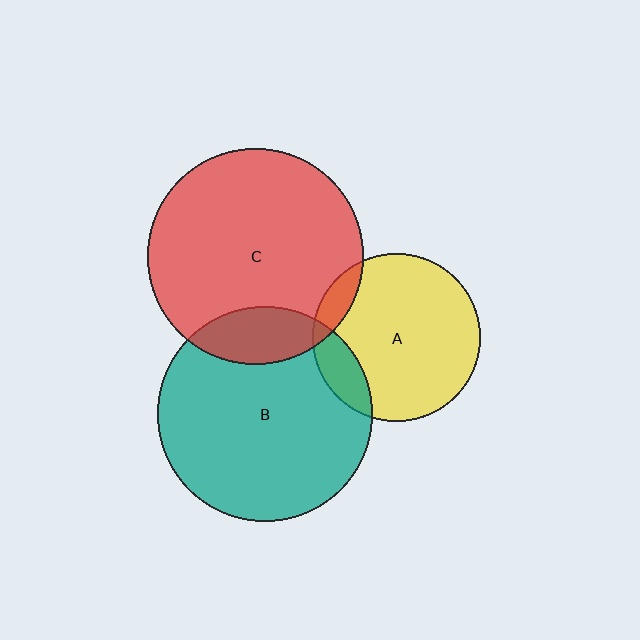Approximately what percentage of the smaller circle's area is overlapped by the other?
Approximately 15%.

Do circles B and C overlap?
Yes.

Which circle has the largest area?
Circle C (red).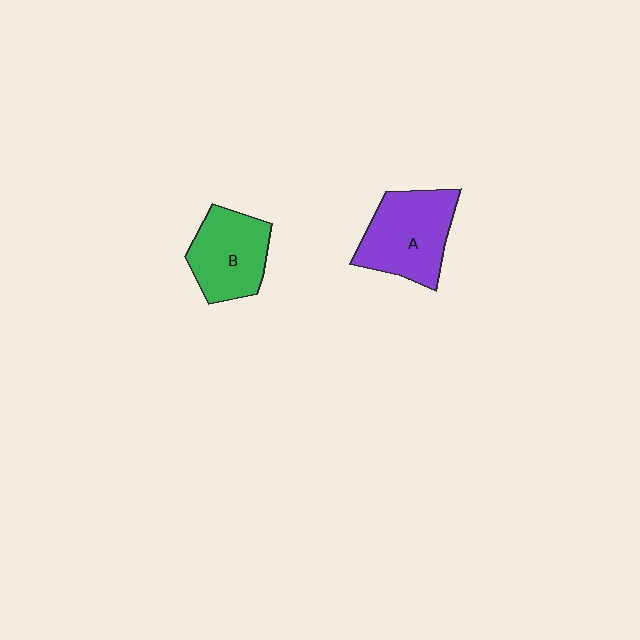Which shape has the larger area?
Shape A (purple).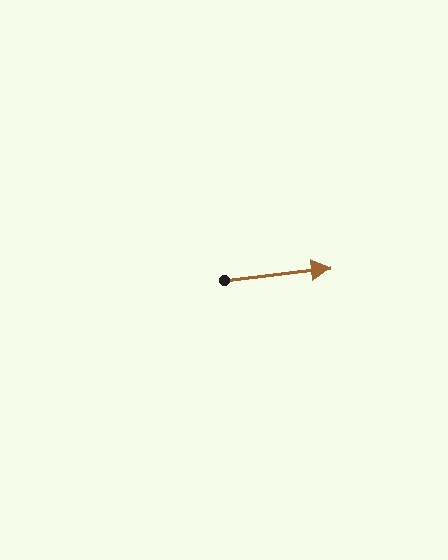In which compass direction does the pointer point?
East.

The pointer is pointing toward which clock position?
Roughly 3 o'clock.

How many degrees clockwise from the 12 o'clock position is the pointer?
Approximately 83 degrees.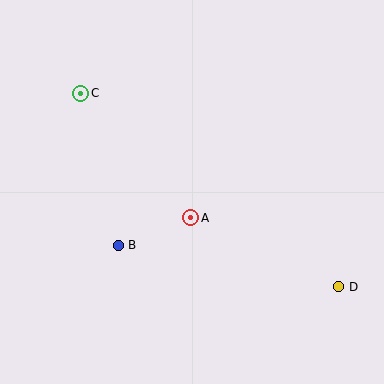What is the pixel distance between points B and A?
The distance between B and A is 77 pixels.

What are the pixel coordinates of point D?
Point D is at (339, 287).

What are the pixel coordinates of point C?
Point C is at (81, 93).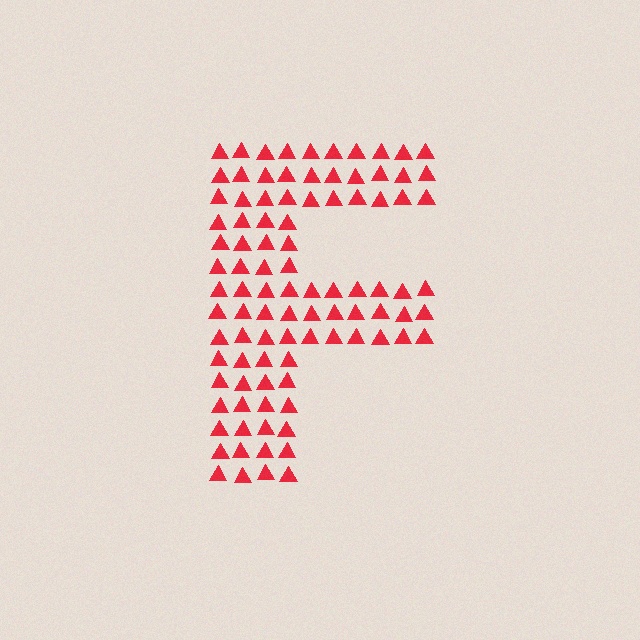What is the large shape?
The large shape is the letter F.